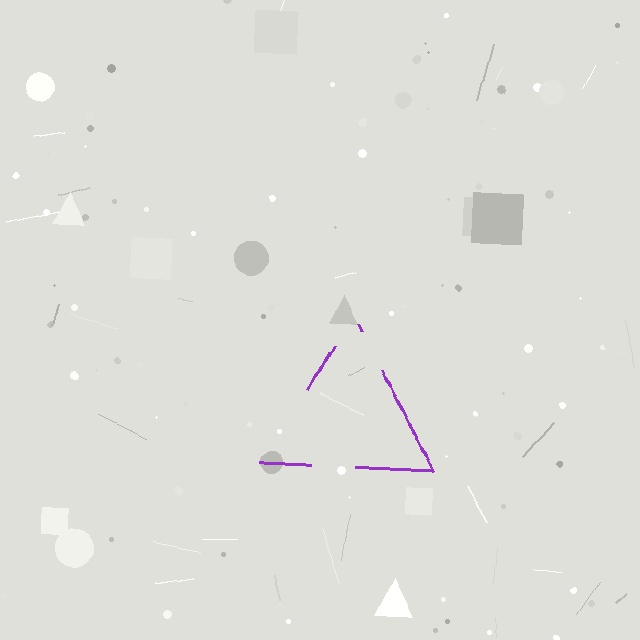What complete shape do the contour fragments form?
The contour fragments form a triangle.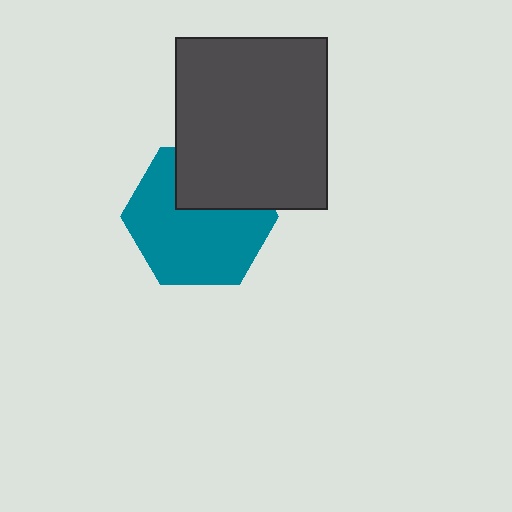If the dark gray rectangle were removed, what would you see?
You would see the complete teal hexagon.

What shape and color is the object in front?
The object in front is a dark gray rectangle.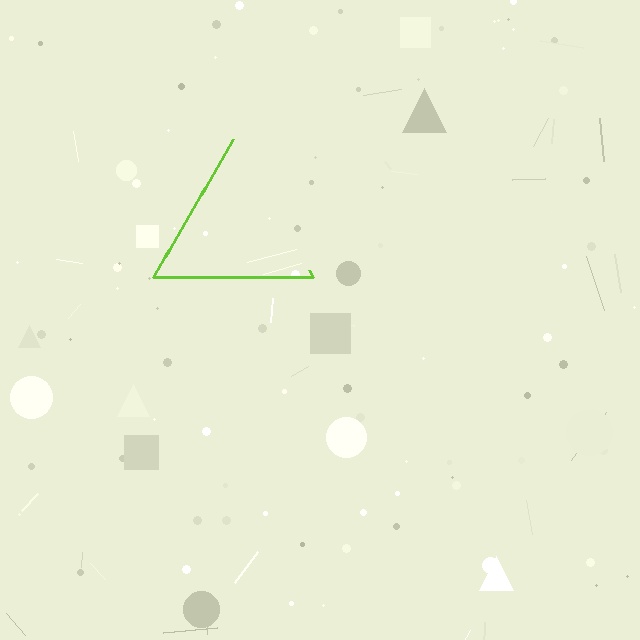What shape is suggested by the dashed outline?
The dashed outline suggests a triangle.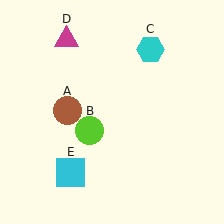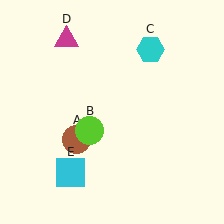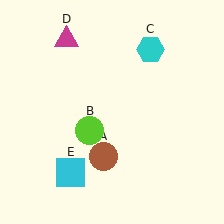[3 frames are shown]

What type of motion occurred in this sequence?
The brown circle (object A) rotated counterclockwise around the center of the scene.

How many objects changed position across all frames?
1 object changed position: brown circle (object A).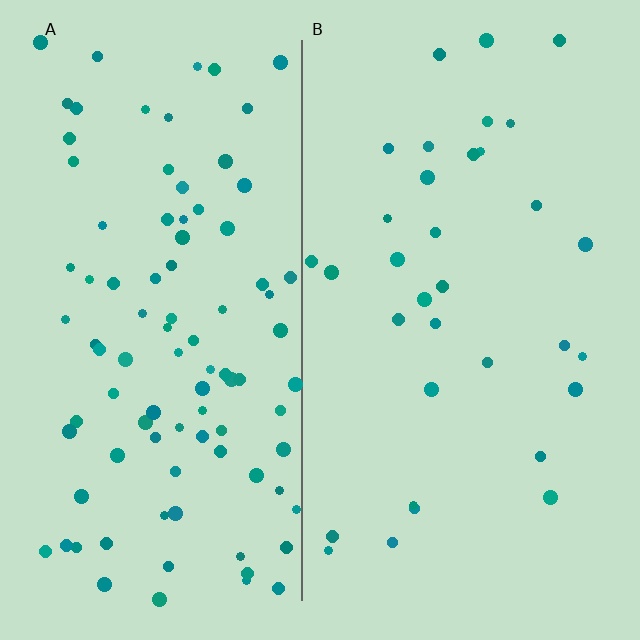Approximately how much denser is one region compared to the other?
Approximately 2.8× — region A over region B.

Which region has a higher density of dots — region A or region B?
A (the left).